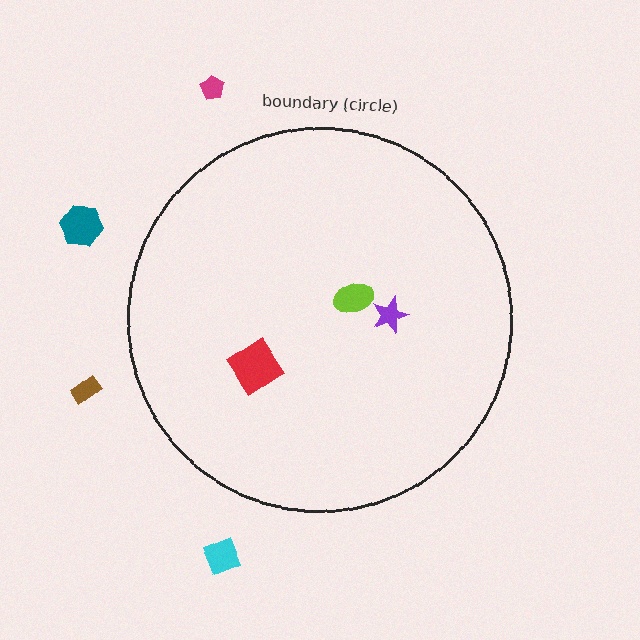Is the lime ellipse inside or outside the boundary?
Inside.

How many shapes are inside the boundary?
3 inside, 4 outside.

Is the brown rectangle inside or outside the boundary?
Outside.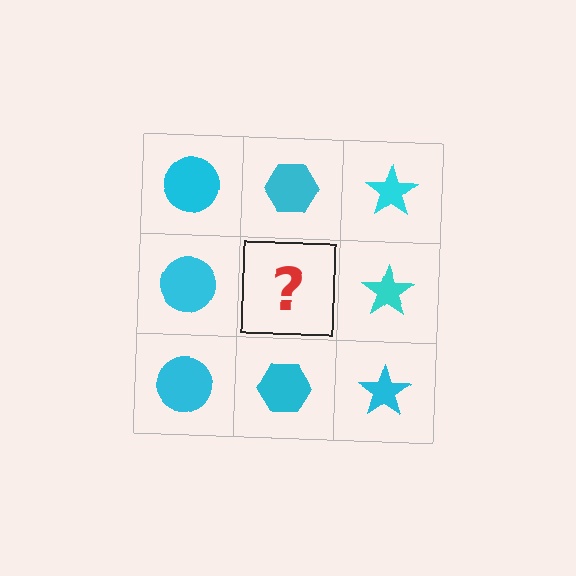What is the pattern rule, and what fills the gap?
The rule is that each column has a consistent shape. The gap should be filled with a cyan hexagon.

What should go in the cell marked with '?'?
The missing cell should contain a cyan hexagon.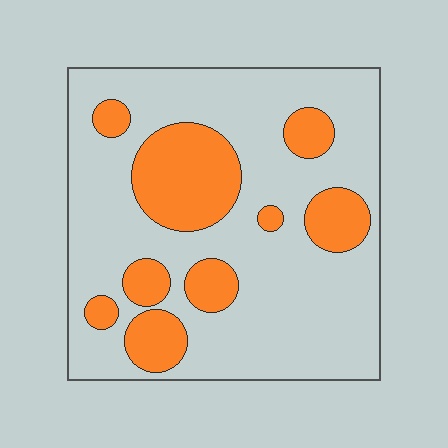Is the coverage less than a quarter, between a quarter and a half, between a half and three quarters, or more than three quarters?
Between a quarter and a half.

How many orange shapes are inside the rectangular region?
9.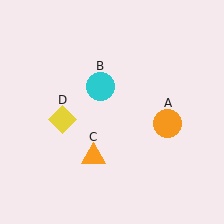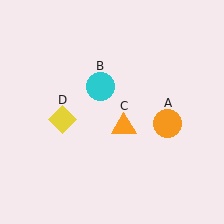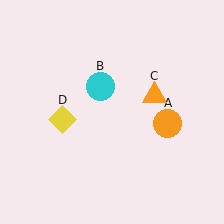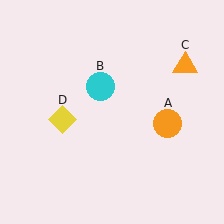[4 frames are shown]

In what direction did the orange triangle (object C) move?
The orange triangle (object C) moved up and to the right.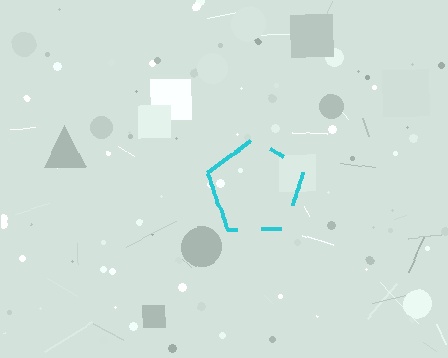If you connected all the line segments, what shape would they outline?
They would outline a pentagon.